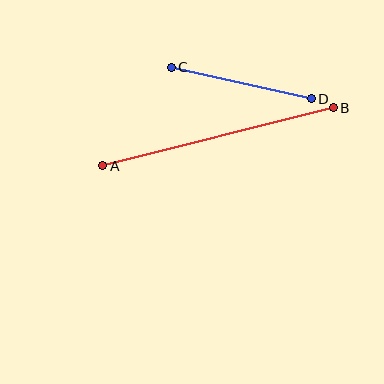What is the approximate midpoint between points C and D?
The midpoint is at approximately (241, 83) pixels.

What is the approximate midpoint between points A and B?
The midpoint is at approximately (218, 137) pixels.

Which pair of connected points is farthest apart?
Points A and B are farthest apart.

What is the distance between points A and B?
The distance is approximately 238 pixels.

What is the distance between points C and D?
The distance is approximately 143 pixels.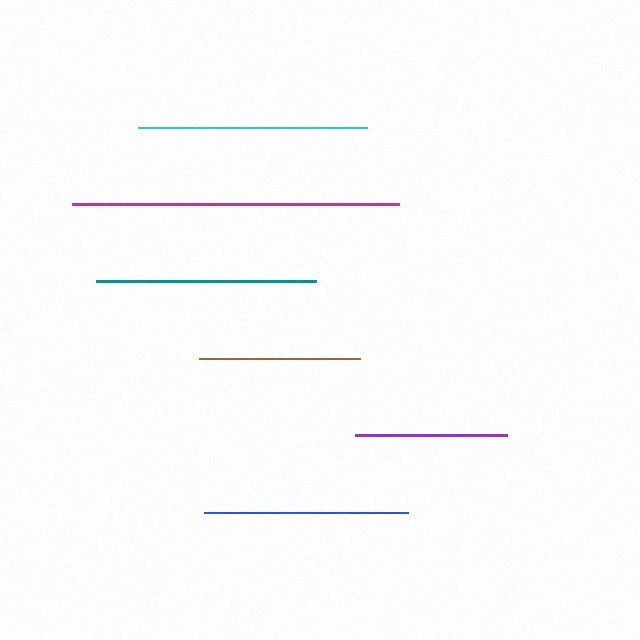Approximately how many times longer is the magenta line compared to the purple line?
The magenta line is approximately 2.1 times the length of the purple line.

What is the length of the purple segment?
The purple segment is approximately 153 pixels long.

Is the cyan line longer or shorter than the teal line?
The cyan line is longer than the teal line.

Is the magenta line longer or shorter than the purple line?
The magenta line is longer than the purple line.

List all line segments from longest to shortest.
From longest to shortest: magenta, cyan, teal, blue, brown, purple.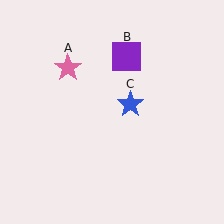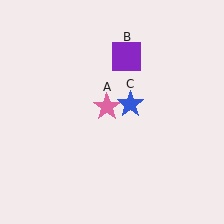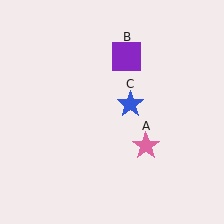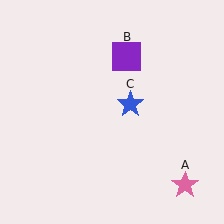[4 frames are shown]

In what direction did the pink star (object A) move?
The pink star (object A) moved down and to the right.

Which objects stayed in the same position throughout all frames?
Purple square (object B) and blue star (object C) remained stationary.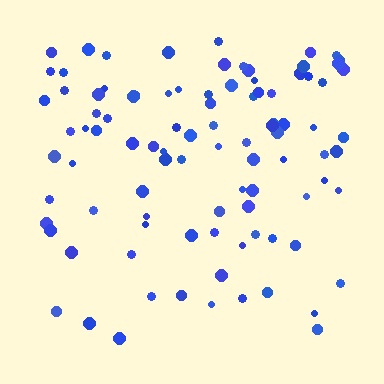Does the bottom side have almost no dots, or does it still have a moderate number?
Still a moderate number, just noticeably fewer than the top.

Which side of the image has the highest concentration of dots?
The top.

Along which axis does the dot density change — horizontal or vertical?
Vertical.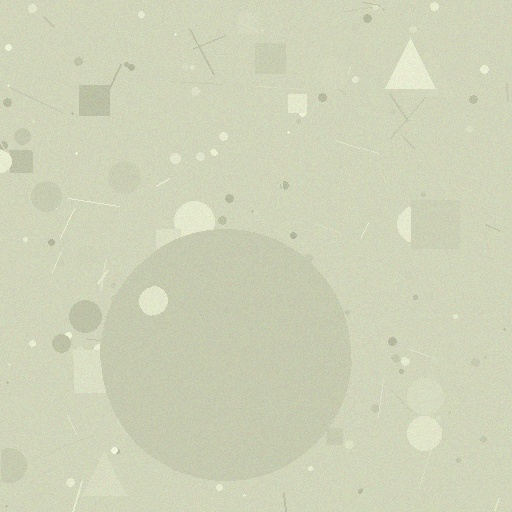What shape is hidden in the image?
A circle is hidden in the image.